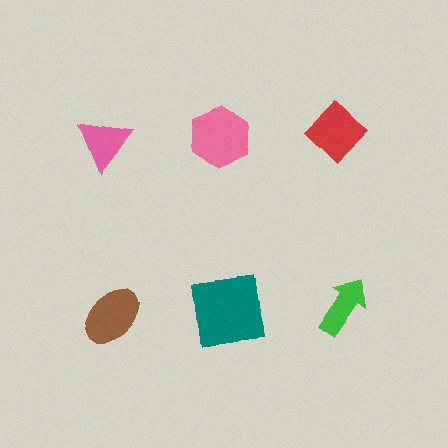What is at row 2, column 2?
A teal square.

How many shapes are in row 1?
3 shapes.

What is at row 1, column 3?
A red diamond.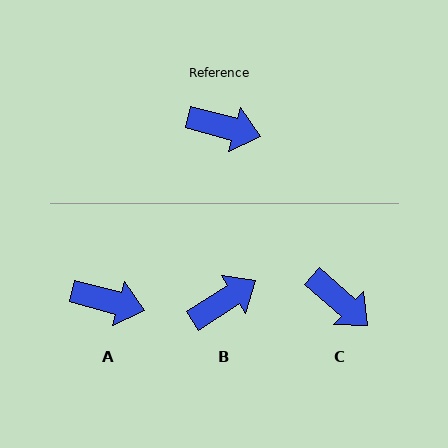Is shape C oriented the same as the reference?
No, it is off by about 26 degrees.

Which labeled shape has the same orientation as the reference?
A.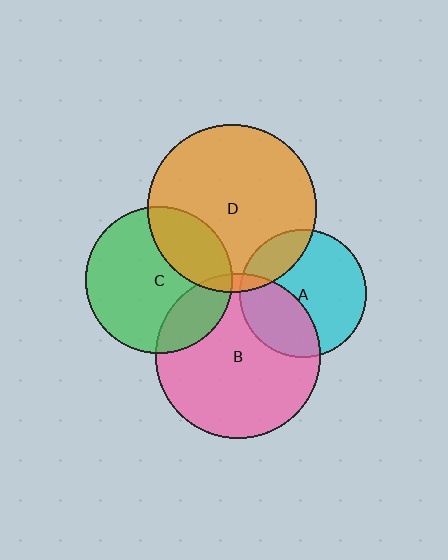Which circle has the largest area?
Circle D (orange).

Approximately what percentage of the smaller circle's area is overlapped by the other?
Approximately 20%.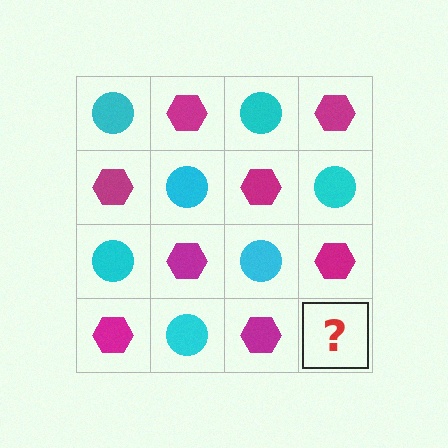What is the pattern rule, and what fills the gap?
The rule is that it alternates cyan circle and magenta hexagon in a checkerboard pattern. The gap should be filled with a cyan circle.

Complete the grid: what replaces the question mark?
The question mark should be replaced with a cyan circle.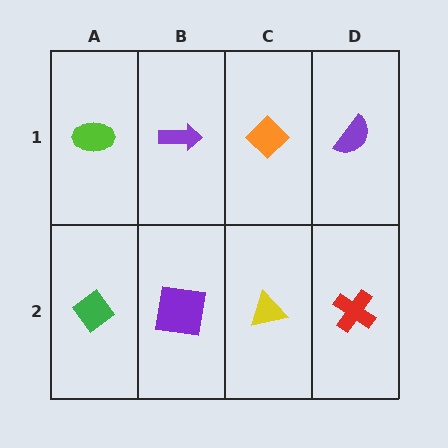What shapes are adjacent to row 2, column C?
An orange diamond (row 1, column C), a purple square (row 2, column B), a red cross (row 2, column D).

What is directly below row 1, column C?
A yellow triangle.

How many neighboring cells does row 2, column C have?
3.